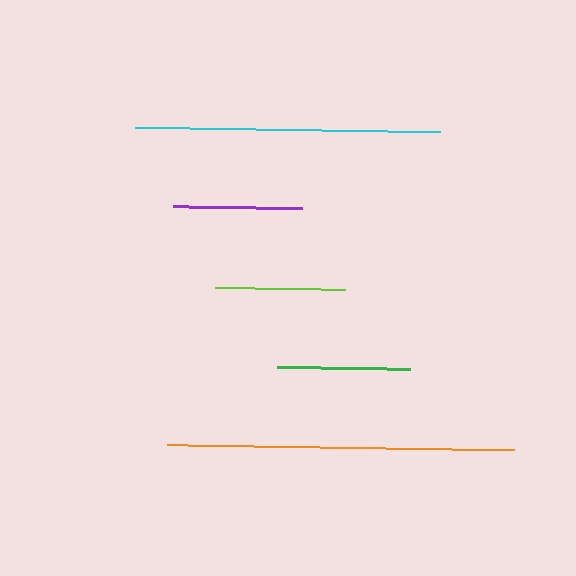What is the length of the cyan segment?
The cyan segment is approximately 305 pixels long.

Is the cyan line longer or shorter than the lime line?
The cyan line is longer than the lime line.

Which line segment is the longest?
The orange line is the longest at approximately 347 pixels.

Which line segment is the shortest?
The purple line is the shortest at approximately 129 pixels.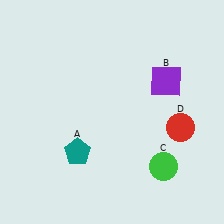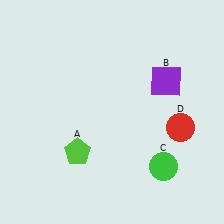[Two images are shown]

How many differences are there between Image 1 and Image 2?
There is 1 difference between the two images.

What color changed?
The pentagon (A) changed from teal in Image 1 to lime in Image 2.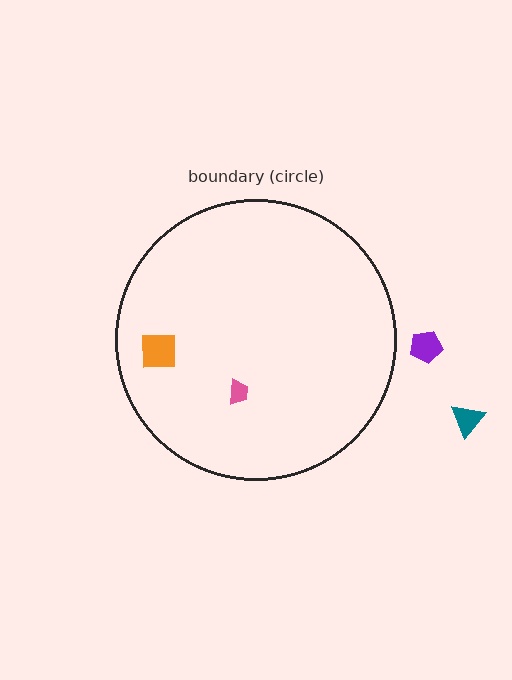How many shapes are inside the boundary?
2 inside, 2 outside.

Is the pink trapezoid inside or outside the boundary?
Inside.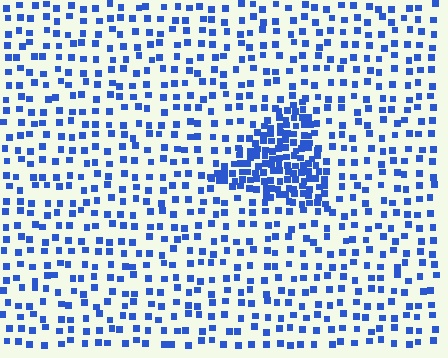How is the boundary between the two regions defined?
The boundary is defined by a change in element density (approximately 2.8x ratio). All elements are the same color, size, and shape.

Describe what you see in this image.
The image contains small blue elements arranged at two different densities. A triangle-shaped region is visible where the elements are more densely packed than the surrounding area.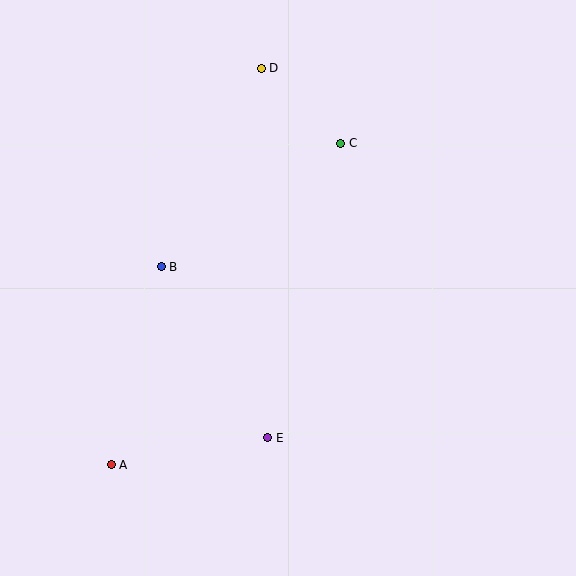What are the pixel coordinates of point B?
Point B is at (161, 267).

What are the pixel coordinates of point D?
Point D is at (261, 68).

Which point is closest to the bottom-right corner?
Point E is closest to the bottom-right corner.